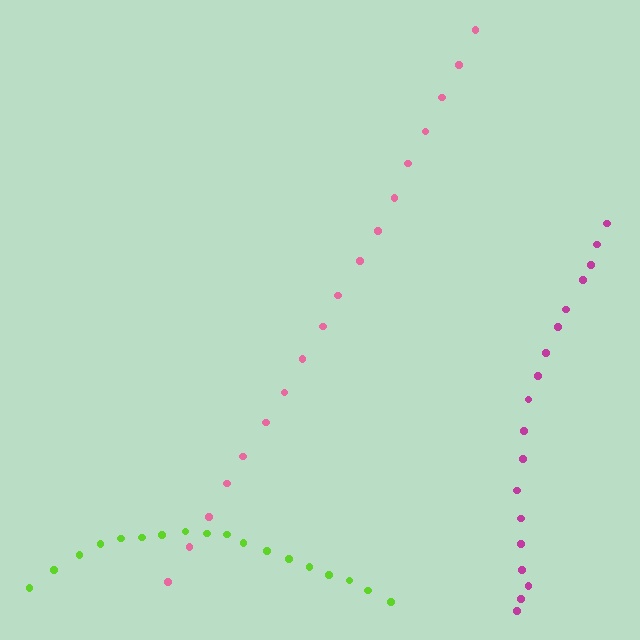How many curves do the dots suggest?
There are 3 distinct paths.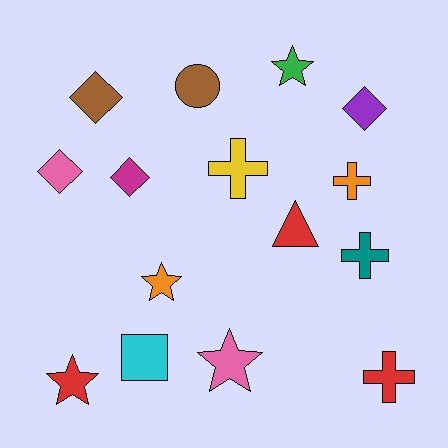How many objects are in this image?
There are 15 objects.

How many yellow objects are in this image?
There is 1 yellow object.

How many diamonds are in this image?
There are 4 diamonds.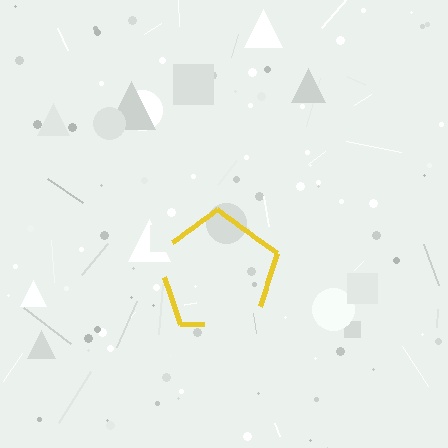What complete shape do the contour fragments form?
The contour fragments form a pentagon.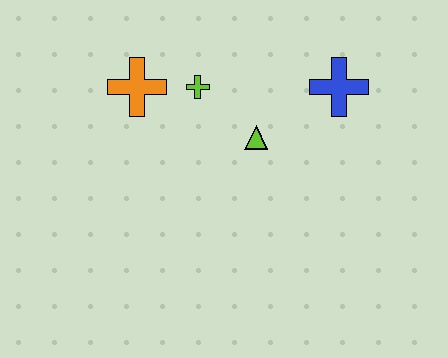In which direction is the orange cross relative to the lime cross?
The orange cross is to the left of the lime cross.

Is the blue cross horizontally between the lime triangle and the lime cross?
No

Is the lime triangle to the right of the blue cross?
No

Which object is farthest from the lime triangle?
The orange cross is farthest from the lime triangle.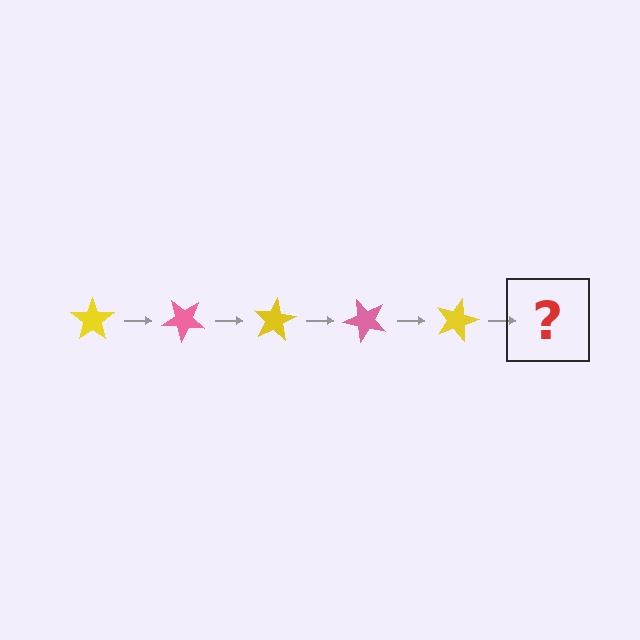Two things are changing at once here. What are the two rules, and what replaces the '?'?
The two rules are that it rotates 40 degrees each step and the color cycles through yellow and pink. The '?' should be a pink star, rotated 200 degrees from the start.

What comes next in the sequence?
The next element should be a pink star, rotated 200 degrees from the start.